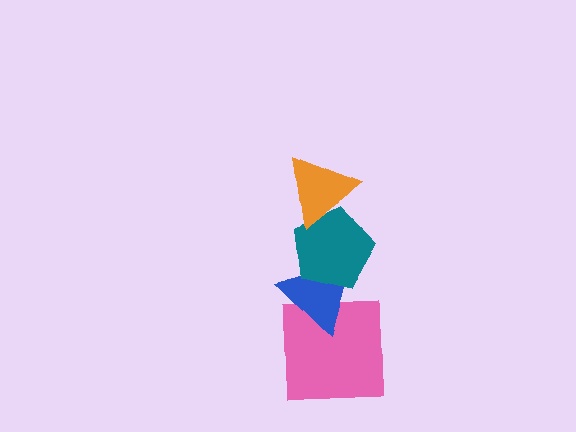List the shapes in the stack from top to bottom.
From top to bottom: the orange triangle, the teal pentagon, the blue triangle, the pink square.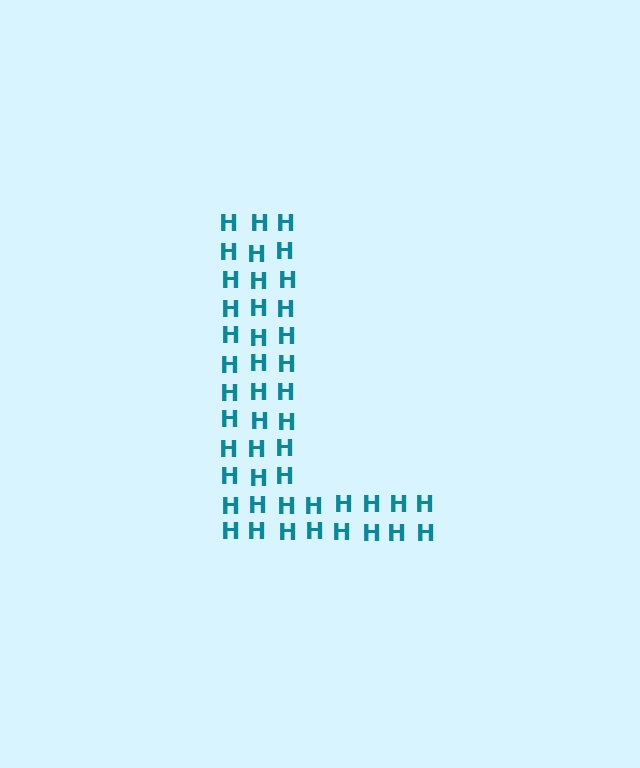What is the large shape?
The large shape is the letter L.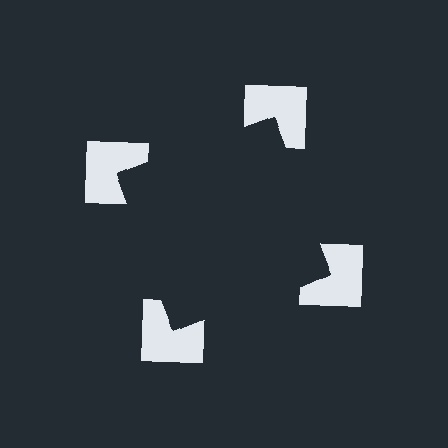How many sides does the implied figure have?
4 sides.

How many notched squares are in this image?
There are 4 — one at each vertex of the illusory square.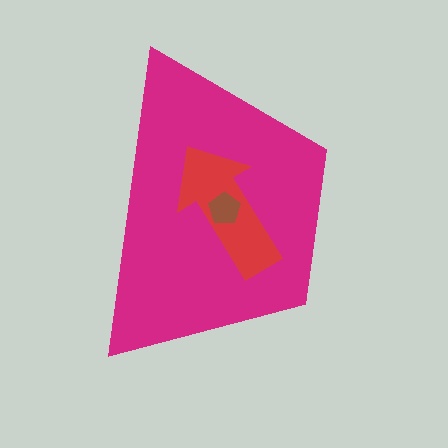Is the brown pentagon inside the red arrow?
Yes.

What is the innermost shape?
The brown pentagon.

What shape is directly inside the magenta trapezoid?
The red arrow.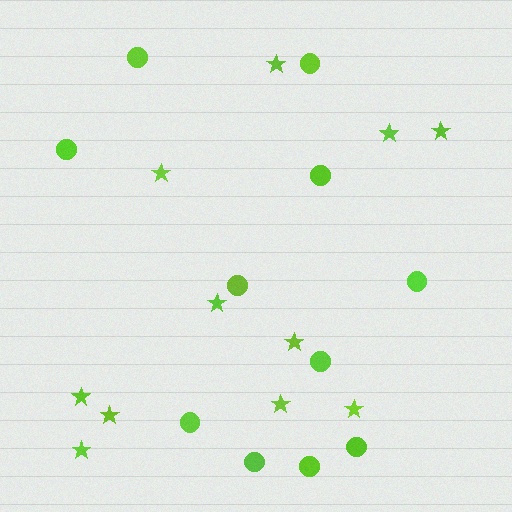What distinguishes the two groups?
There are 2 groups: one group of circles (11) and one group of stars (11).